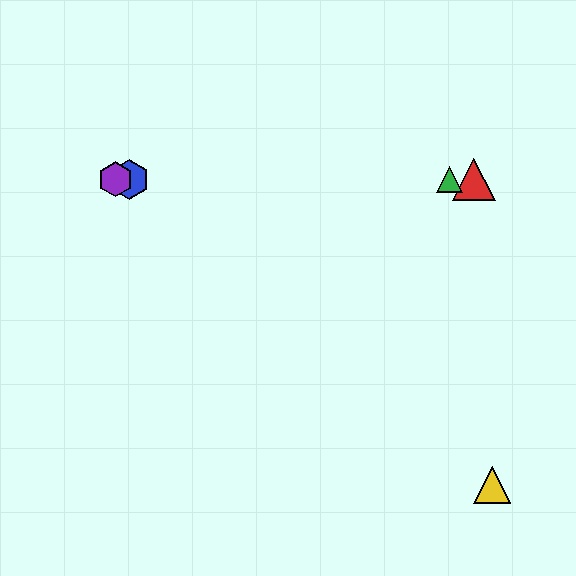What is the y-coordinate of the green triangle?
The green triangle is at y≈179.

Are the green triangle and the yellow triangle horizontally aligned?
No, the green triangle is at y≈179 and the yellow triangle is at y≈485.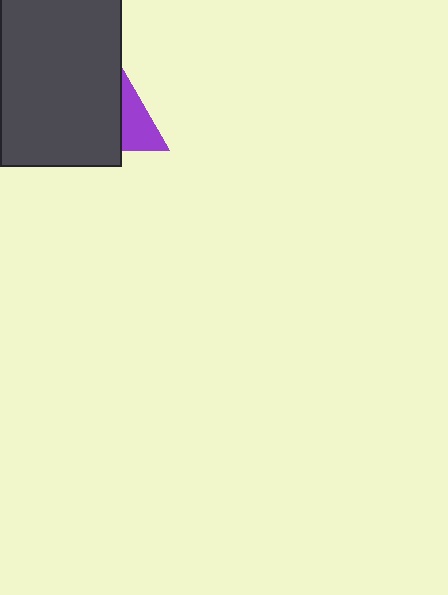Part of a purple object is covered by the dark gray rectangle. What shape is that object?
It is a triangle.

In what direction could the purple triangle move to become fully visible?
The purple triangle could move right. That would shift it out from behind the dark gray rectangle entirely.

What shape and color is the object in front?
The object in front is a dark gray rectangle.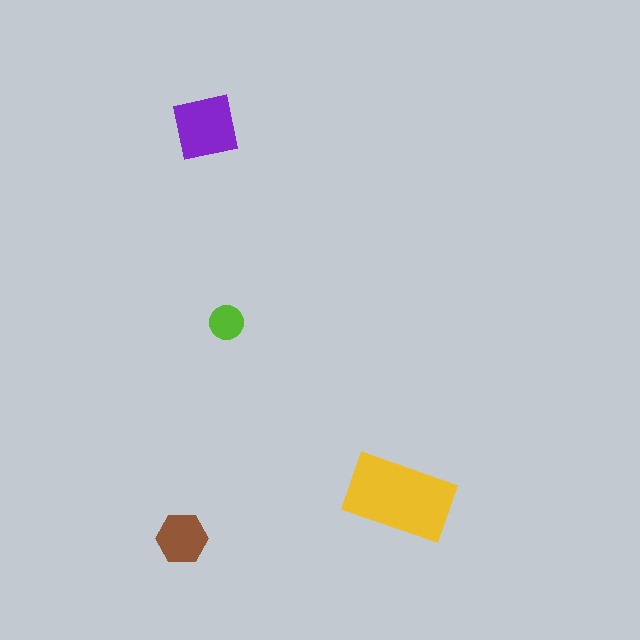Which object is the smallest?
The lime circle.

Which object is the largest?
The yellow rectangle.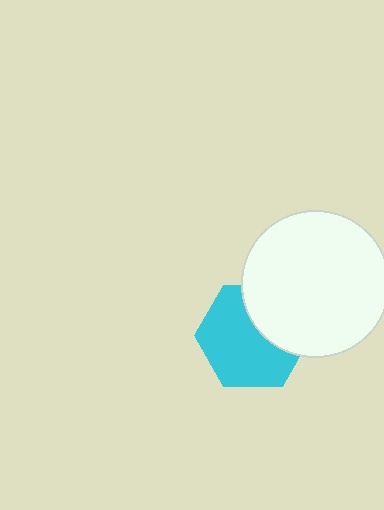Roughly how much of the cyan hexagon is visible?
Most of it is visible (roughly 66%).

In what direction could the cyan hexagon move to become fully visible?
The cyan hexagon could move toward the lower-left. That would shift it out from behind the white circle entirely.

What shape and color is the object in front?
The object in front is a white circle.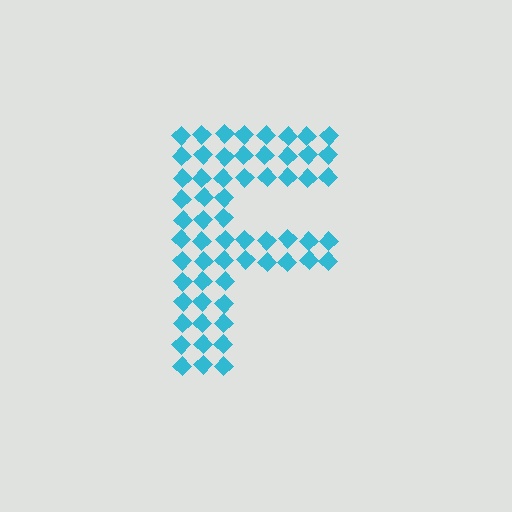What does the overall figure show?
The overall figure shows the letter F.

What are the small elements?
The small elements are diamonds.